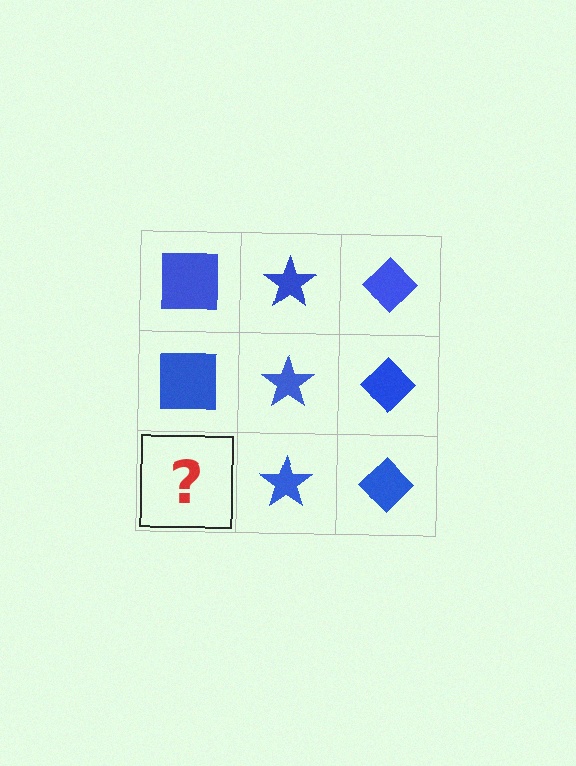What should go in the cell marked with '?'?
The missing cell should contain a blue square.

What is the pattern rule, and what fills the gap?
The rule is that each column has a consistent shape. The gap should be filled with a blue square.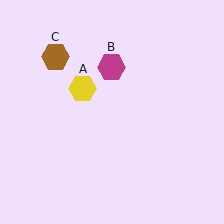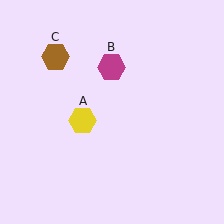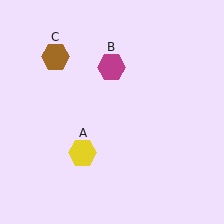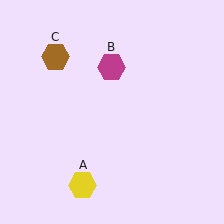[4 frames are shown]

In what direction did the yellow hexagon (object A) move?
The yellow hexagon (object A) moved down.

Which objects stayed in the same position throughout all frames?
Magenta hexagon (object B) and brown hexagon (object C) remained stationary.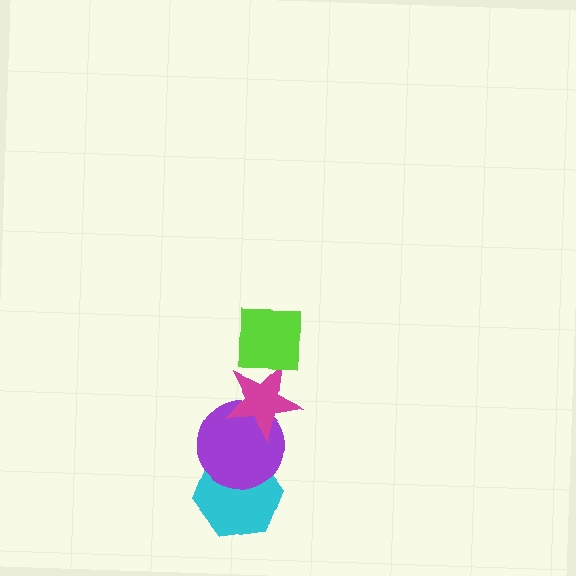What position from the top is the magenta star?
The magenta star is 2nd from the top.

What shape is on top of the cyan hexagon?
The purple circle is on top of the cyan hexagon.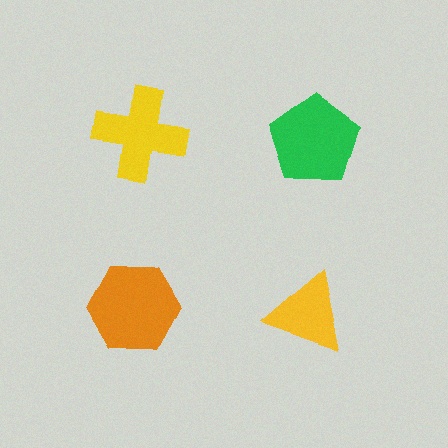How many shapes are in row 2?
2 shapes.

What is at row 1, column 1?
A yellow cross.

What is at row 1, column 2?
A green pentagon.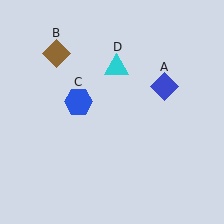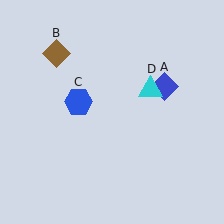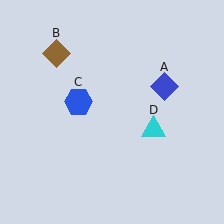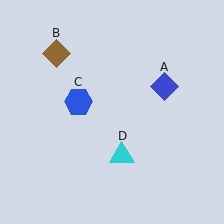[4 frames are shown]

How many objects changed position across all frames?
1 object changed position: cyan triangle (object D).